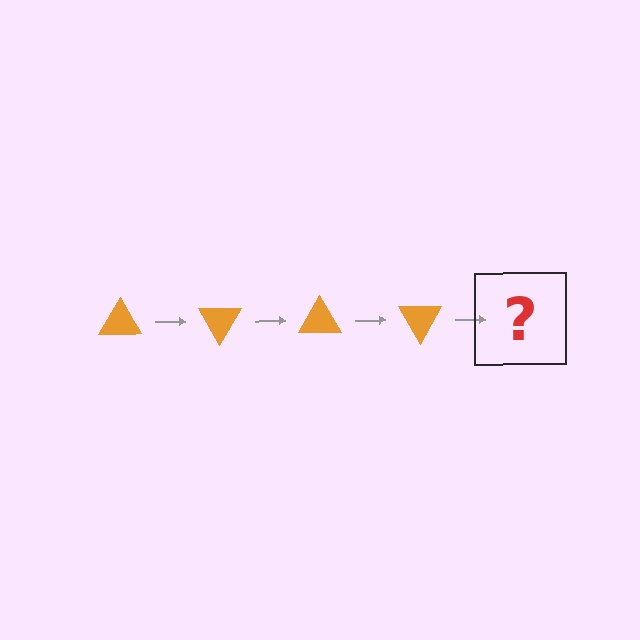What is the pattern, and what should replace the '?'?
The pattern is that the triangle rotates 60 degrees each step. The '?' should be an orange triangle rotated 240 degrees.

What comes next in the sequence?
The next element should be an orange triangle rotated 240 degrees.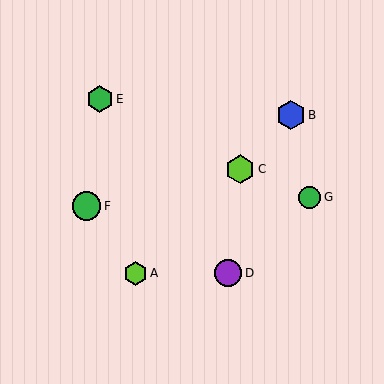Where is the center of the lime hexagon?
The center of the lime hexagon is at (240, 169).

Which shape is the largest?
The lime hexagon (labeled C) is the largest.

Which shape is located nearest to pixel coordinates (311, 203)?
The green circle (labeled G) at (310, 197) is nearest to that location.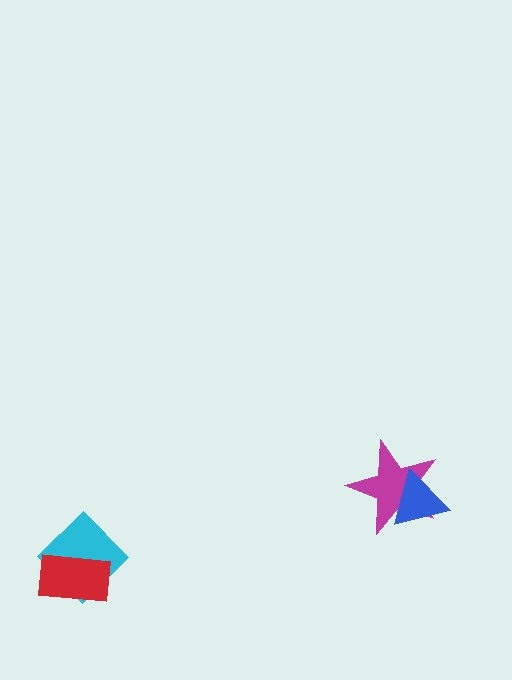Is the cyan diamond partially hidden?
Yes, it is partially covered by another shape.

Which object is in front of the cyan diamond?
The red rectangle is in front of the cyan diamond.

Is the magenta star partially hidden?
Yes, it is partially covered by another shape.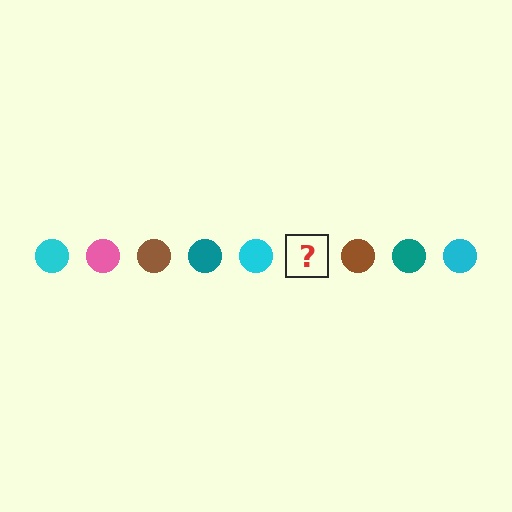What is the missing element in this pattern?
The missing element is a pink circle.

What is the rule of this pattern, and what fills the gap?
The rule is that the pattern cycles through cyan, pink, brown, teal circles. The gap should be filled with a pink circle.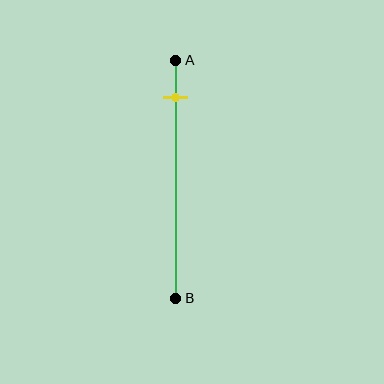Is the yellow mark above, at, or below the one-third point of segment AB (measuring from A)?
The yellow mark is above the one-third point of segment AB.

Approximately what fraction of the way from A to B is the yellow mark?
The yellow mark is approximately 15% of the way from A to B.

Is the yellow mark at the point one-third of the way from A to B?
No, the mark is at about 15% from A, not at the 33% one-third point.